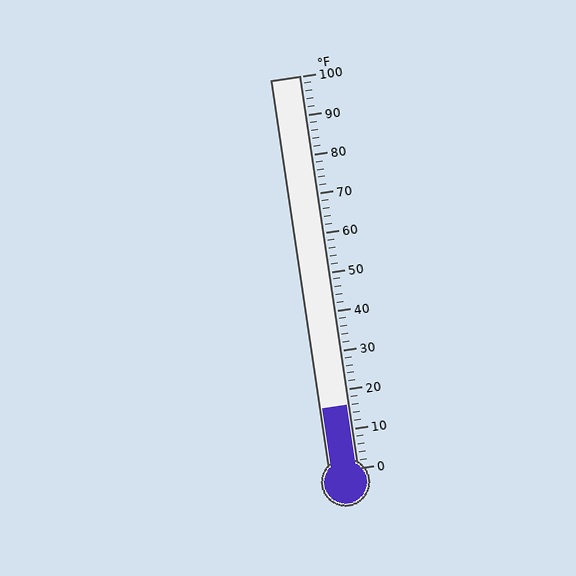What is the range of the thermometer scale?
The thermometer scale ranges from 0°F to 100°F.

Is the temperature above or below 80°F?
The temperature is below 80°F.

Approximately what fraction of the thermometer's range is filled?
The thermometer is filled to approximately 15% of its range.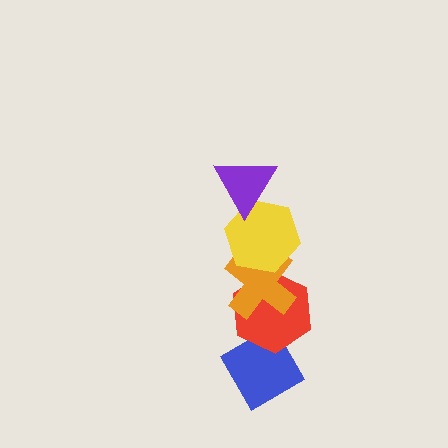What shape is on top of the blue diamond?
The red hexagon is on top of the blue diamond.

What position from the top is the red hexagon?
The red hexagon is 4th from the top.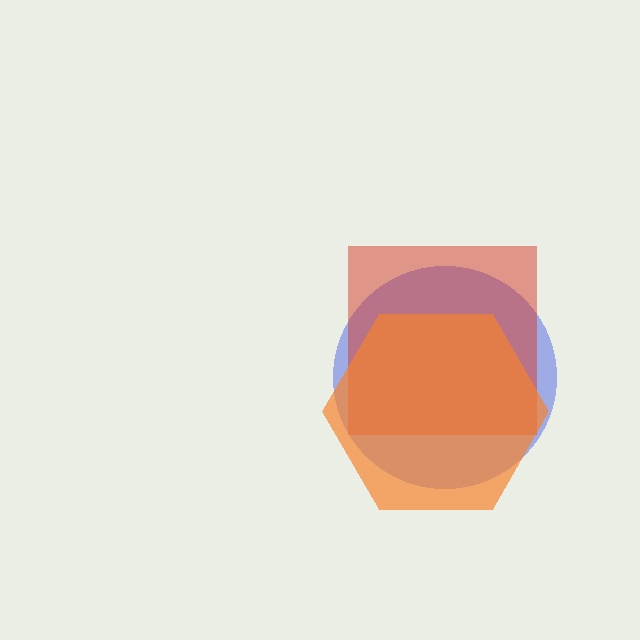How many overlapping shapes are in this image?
There are 3 overlapping shapes in the image.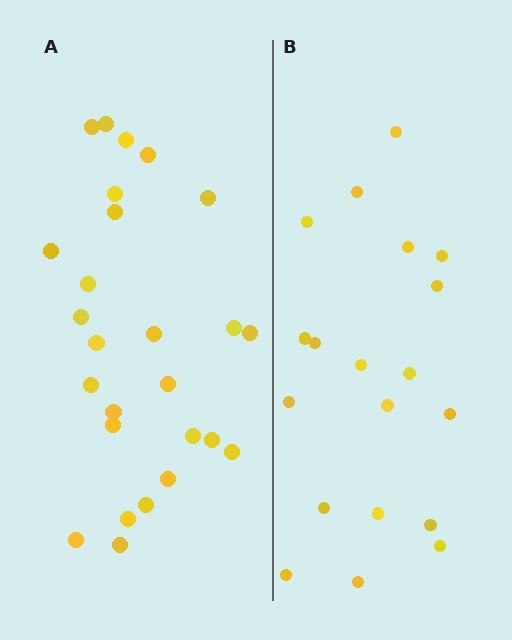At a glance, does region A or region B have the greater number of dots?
Region A (the left region) has more dots.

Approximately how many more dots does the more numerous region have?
Region A has roughly 8 or so more dots than region B.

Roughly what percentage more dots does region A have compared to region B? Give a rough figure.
About 35% more.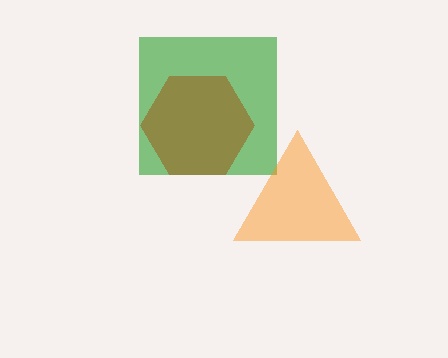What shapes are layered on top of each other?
The layered shapes are: a green square, an orange triangle, a brown hexagon.